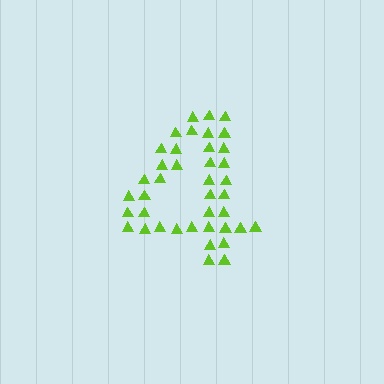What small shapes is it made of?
It is made of small triangles.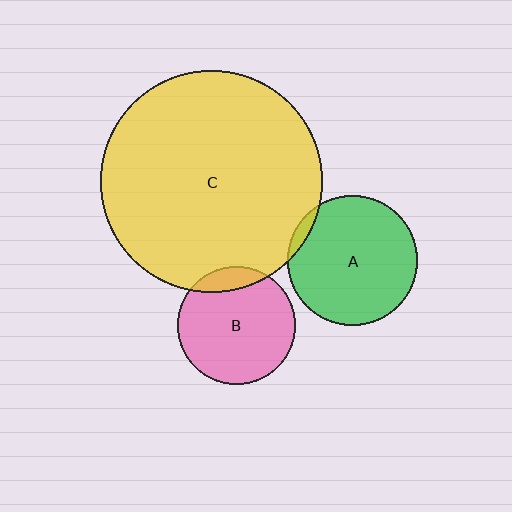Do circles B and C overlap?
Yes.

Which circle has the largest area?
Circle C (yellow).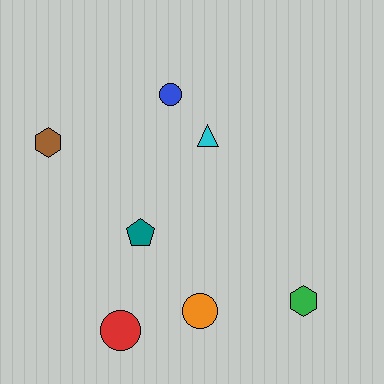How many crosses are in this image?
There are no crosses.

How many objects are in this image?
There are 7 objects.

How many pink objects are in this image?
There are no pink objects.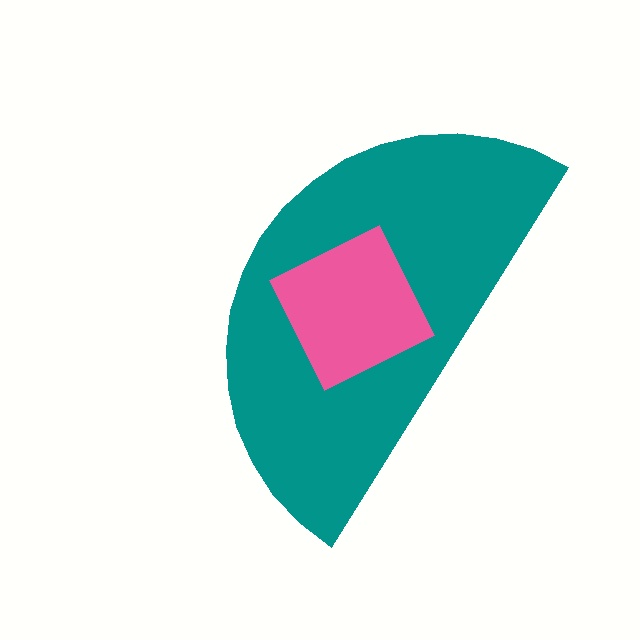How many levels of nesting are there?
2.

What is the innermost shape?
The pink diamond.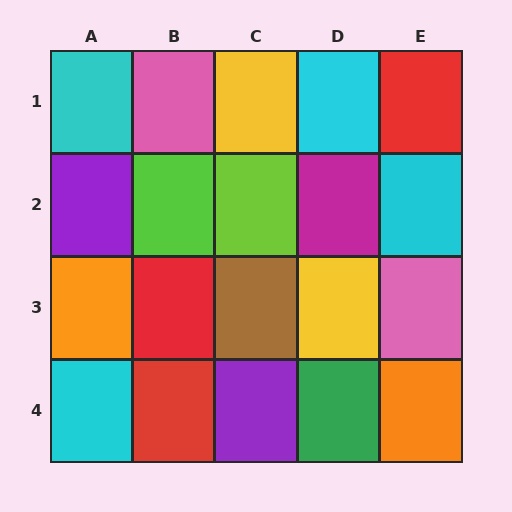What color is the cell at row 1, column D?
Cyan.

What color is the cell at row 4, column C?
Purple.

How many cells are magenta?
1 cell is magenta.